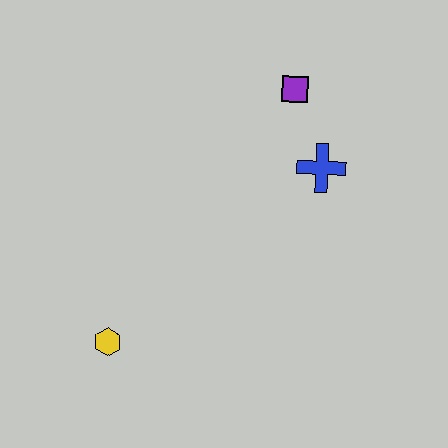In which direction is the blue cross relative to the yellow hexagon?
The blue cross is to the right of the yellow hexagon.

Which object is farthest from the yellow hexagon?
The purple square is farthest from the yellow hexagon.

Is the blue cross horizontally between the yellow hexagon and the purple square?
No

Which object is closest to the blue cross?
The purple square is closest to the blue cross.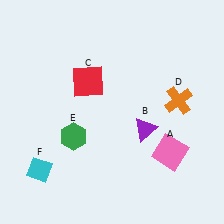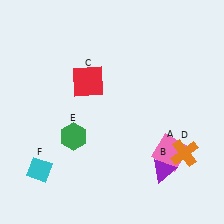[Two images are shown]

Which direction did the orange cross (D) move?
The orange cross (D) moved down.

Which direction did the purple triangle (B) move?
The purple triangle (B) moved down.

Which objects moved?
The objects that moved are: the purple triangle (B), the orange cross (D).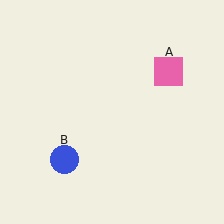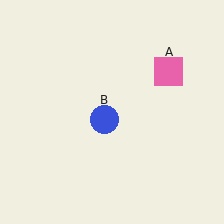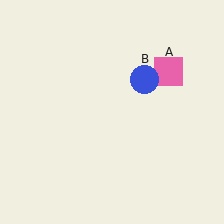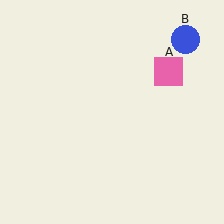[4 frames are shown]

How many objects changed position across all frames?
1 object changed position: blue circle (object B).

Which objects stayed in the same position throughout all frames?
Pink square (object A) remained stationary.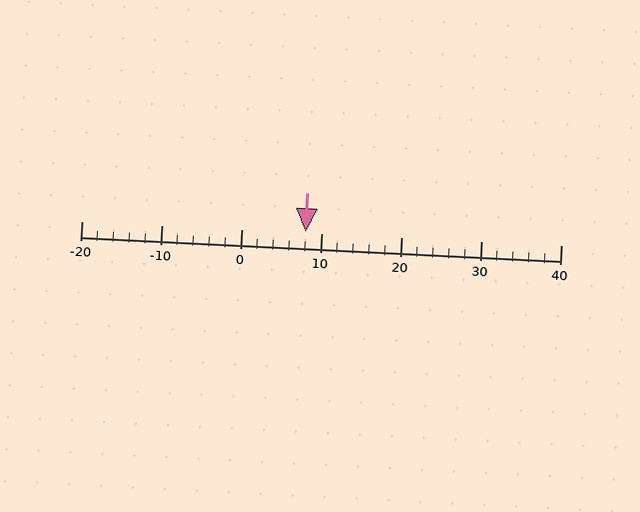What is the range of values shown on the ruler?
The ruler shows values from -20 to 40.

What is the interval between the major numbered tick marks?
The major tick marks are spaced 10 units apart.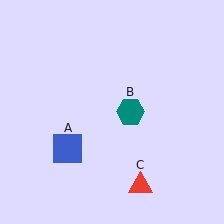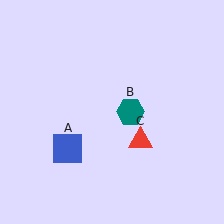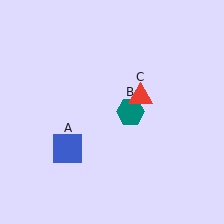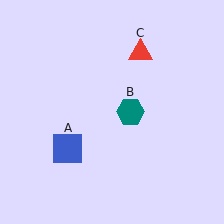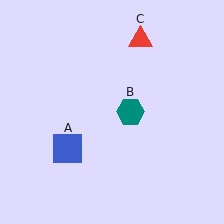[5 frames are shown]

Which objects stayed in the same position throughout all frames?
Blue square (object A) and teal hexagon (object B) remained stationary.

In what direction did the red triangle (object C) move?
The red triangle (object C) moved up.